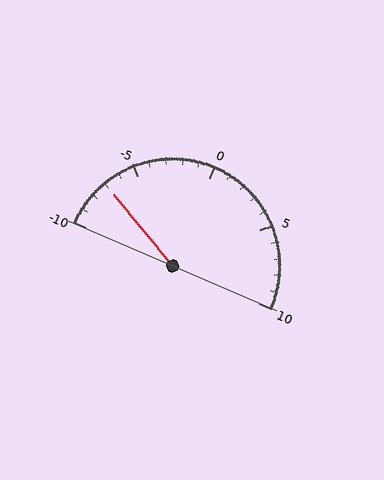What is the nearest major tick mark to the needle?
The nearest major tick mark is -5.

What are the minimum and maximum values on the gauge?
The gauge ranges from -10 to 10.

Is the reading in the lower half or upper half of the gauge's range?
The reading is in the lower half of the range (-10 to 10).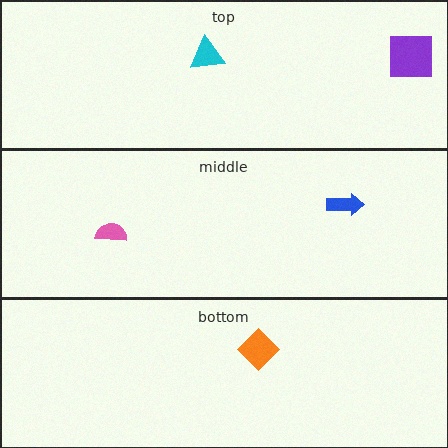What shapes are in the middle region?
The pink semicircle, the blue arrow.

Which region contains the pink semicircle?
The middle region.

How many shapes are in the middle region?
2.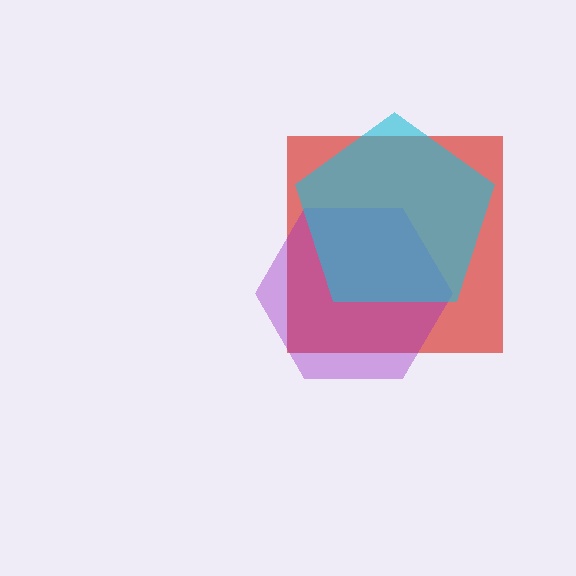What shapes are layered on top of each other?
The layered shapes are: a red square, a purple hexagon, a cyan pentagon.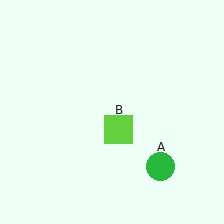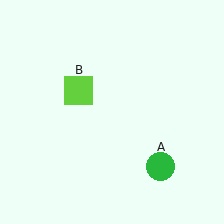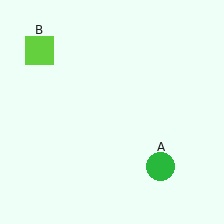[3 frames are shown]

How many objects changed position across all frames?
1 object changed position: lime square (object B).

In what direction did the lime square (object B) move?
The lime square (object B) moved up and to the left.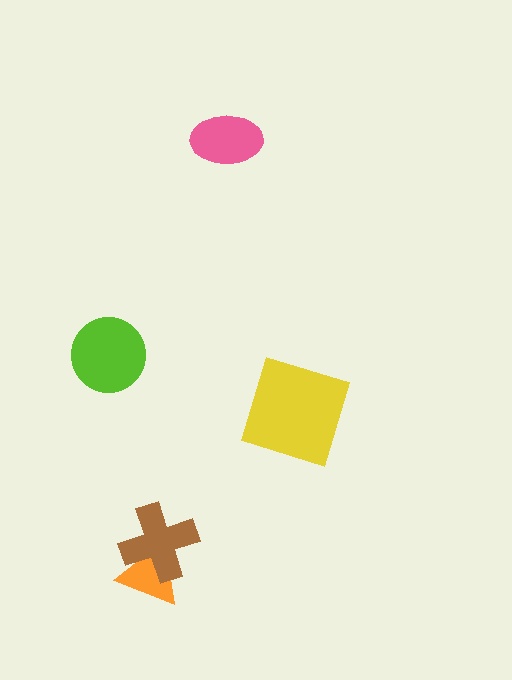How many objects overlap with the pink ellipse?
0 objects overlap with the pink ellipse.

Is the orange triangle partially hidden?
Yes, it is partially covered by another shape.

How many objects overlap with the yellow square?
0 objects overlap with the yellow square.